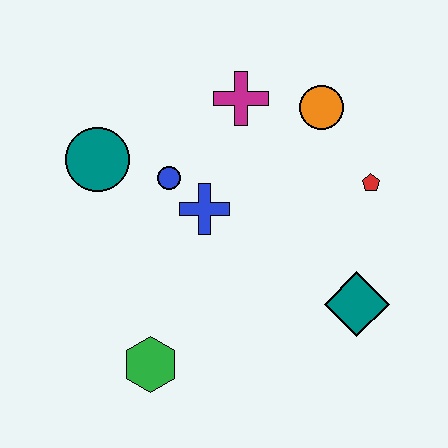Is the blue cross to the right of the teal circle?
Yes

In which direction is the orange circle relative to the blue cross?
The orange circle is to the right of the blue cross.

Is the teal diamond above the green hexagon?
Yes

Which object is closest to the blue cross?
The blue circle is closest to the blue cross.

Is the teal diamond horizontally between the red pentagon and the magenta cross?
Yes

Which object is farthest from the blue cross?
The teal diamond is farthest from the blue cross.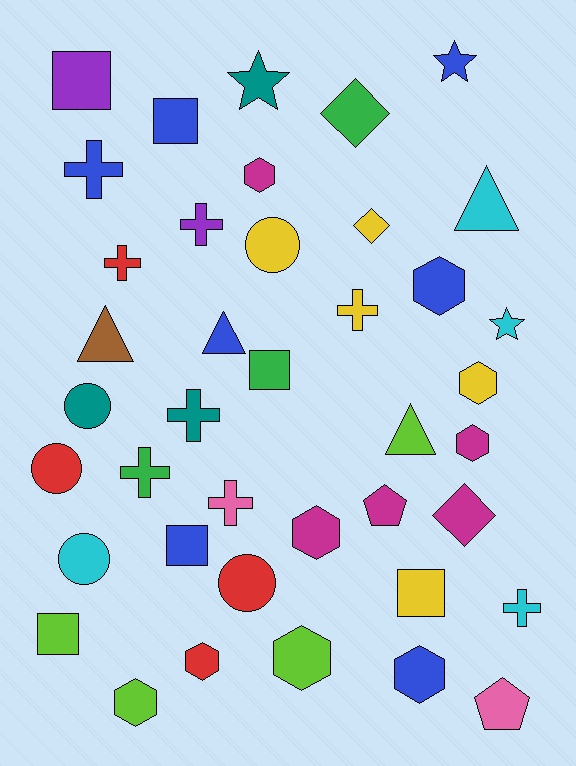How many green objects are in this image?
There are 3 green objects.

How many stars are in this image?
There are 3 stars.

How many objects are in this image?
There are 40 objects.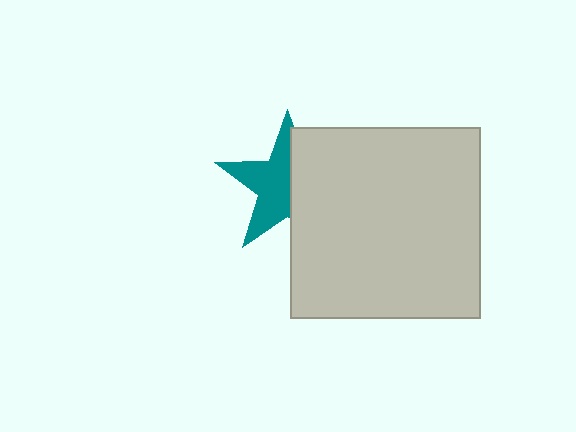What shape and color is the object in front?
The object in front is a light gray square.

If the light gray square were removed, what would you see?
You would see the complete teal star.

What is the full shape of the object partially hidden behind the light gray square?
The partially hidden object is a teal star.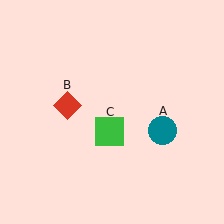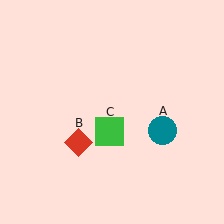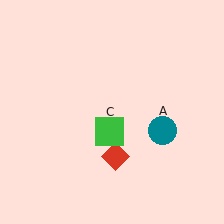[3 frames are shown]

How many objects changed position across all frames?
1 object changed position: red diamond (object B).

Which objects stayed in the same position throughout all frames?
Teal circle (object A) and green square (object C) remained stationary.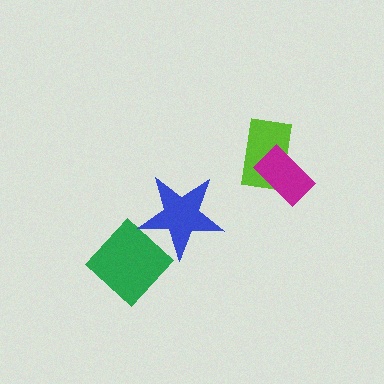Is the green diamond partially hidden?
Yes, it is partially covered by another shape.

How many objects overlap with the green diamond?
1 object overlaps with the green diamond.